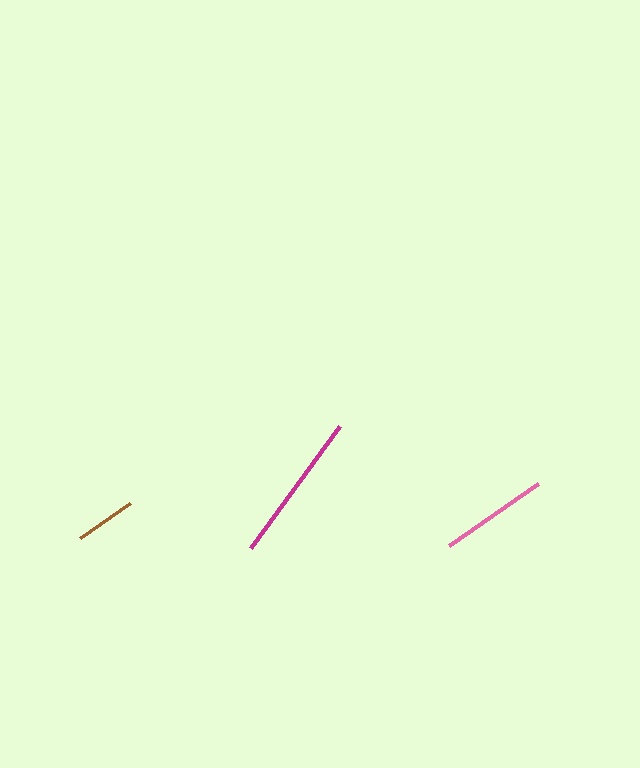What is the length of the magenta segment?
The magenta segment is approximately 151 pixels long.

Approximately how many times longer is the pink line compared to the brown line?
The pink line is approximately 1.8 times the length of the brown line.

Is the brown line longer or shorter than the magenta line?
The magenta line is longer than the brown line.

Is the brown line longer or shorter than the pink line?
The pink line is longer than the brown line.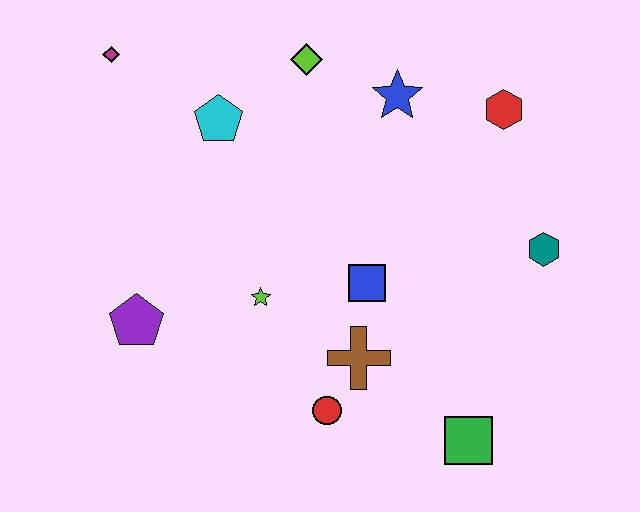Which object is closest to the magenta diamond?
The cyan pentagon is closest to the magenta diamond.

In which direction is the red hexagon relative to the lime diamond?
The red hexagon is to the right of the lime diamond.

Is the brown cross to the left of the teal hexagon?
Yes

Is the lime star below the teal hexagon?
Yes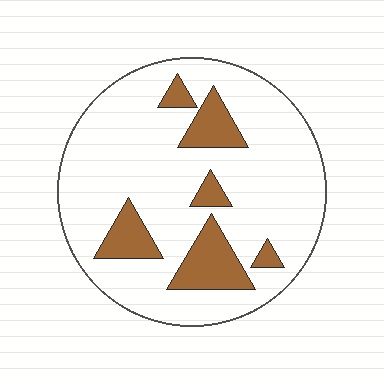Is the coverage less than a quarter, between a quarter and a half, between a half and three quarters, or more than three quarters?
Less than a quarter.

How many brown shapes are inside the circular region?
6.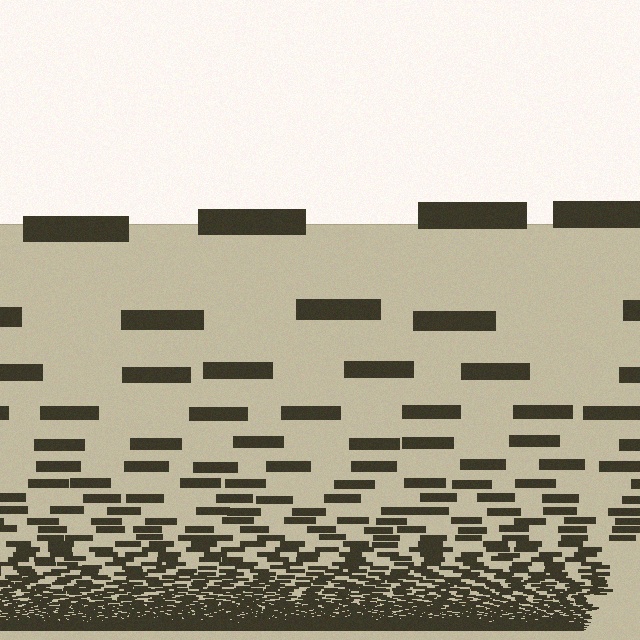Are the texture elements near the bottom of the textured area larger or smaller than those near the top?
Smaller. The gradient is inverted — elements near the bottom are smaller and denser.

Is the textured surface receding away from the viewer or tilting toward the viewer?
The surface appears to tilt toward the viewer. Texture elements get larger and sparser toward the top.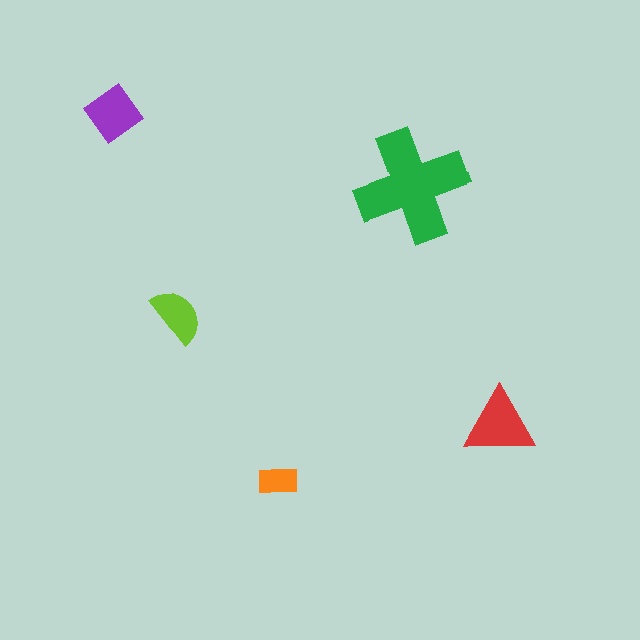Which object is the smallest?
The orange rectangle.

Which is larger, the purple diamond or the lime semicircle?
The purple diamond.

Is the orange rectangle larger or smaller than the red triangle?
Smaller.